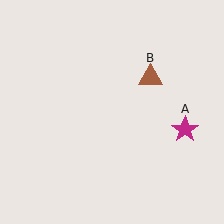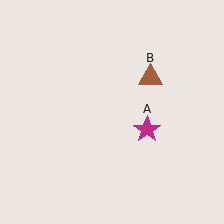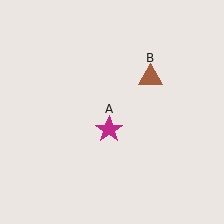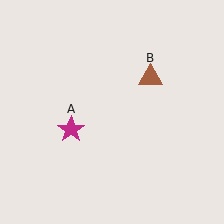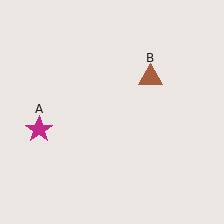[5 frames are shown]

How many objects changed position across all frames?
1 object changed position: magenta star (object A).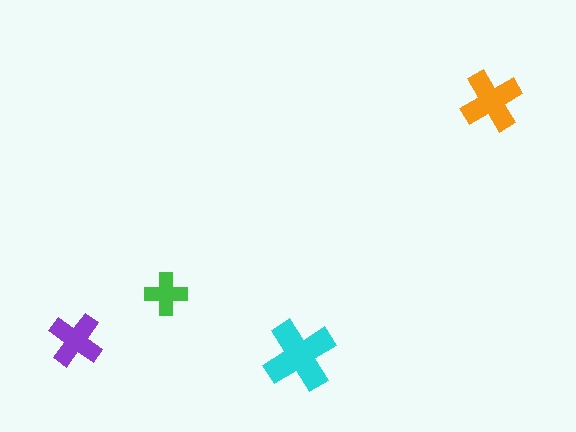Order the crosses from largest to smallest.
the cyan one, the orange one, the purple one, the green one.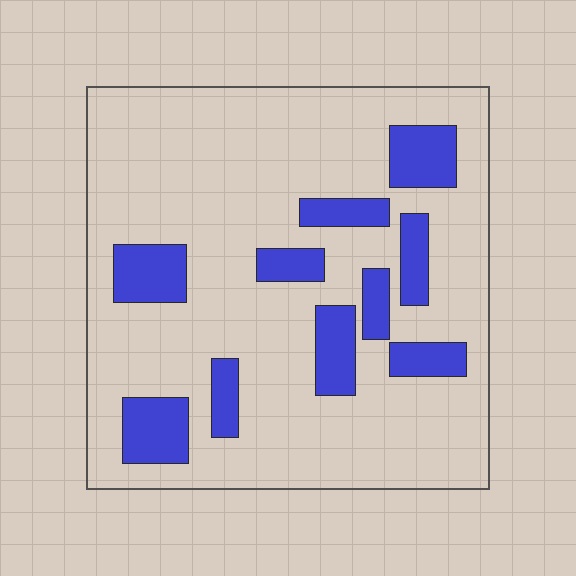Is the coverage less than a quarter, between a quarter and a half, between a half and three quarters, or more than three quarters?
Less than a quarter.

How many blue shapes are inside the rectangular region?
10.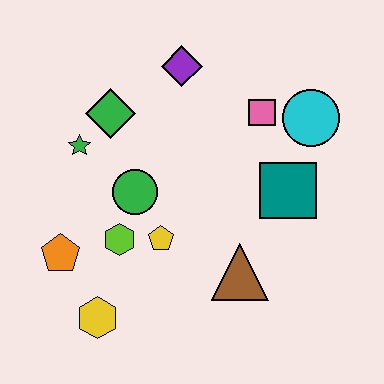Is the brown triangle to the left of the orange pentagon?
No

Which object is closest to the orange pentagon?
The lime hexagon is closest to the orange pentagon.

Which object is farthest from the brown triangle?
The purple diamond is farthest from the brown triangle.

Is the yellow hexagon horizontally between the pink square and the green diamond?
No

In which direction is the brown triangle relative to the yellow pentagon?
The brown triangle is to the right of the yellow pentagon.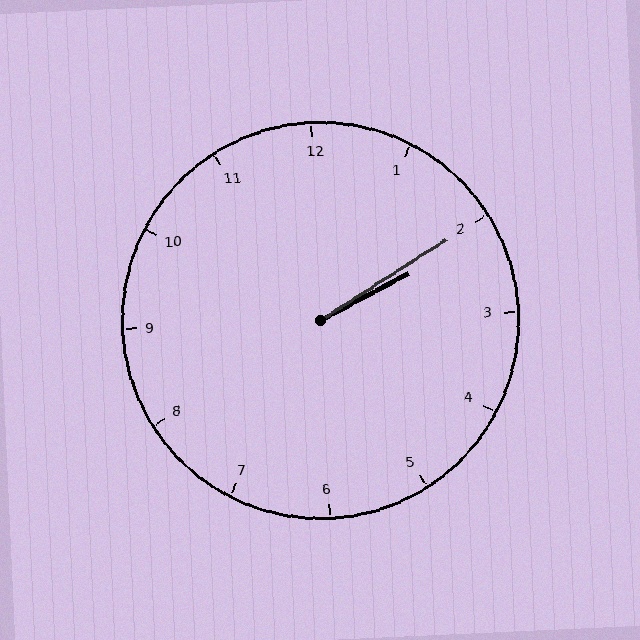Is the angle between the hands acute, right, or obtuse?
It is acute.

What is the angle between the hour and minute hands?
Approximately 5 degrees.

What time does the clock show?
2:10.